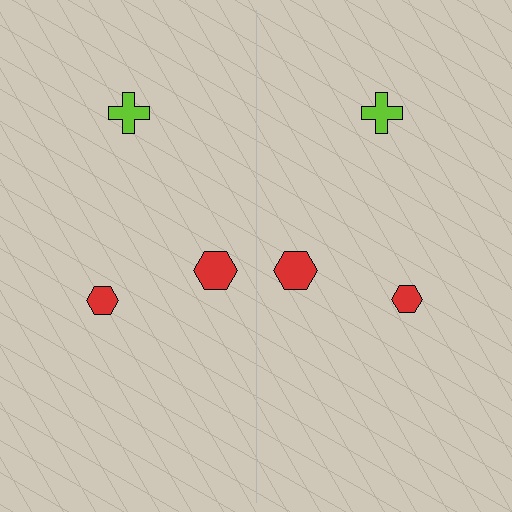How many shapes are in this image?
There are 6 shapes in this image.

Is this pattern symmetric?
Yes, this pattern has bilateral (reflection) symmetry.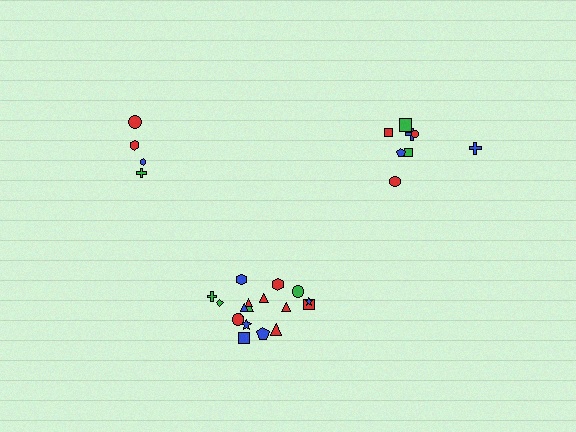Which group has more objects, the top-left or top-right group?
The top-right group.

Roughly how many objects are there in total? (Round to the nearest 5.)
Roughly 30 objects in total.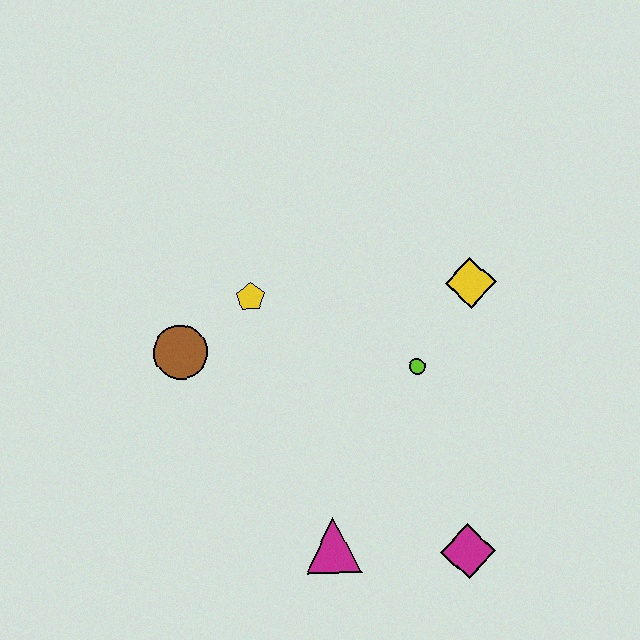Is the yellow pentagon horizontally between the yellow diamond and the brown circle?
Yes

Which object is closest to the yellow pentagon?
The brown circle is closest to the yellow pentagon.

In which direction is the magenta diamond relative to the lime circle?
The magenta diamond is below the lime circle.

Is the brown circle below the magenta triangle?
No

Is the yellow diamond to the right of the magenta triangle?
Yes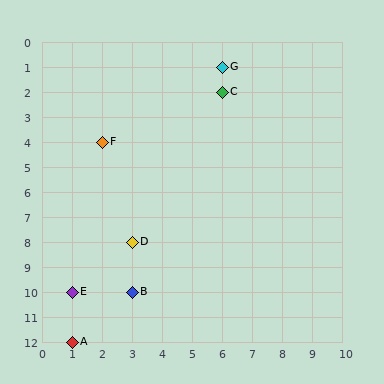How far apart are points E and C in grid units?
Points E and C are 5 columns and 8 rows apart (about 9.4 grid units diagonally).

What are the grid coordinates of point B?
Point B is at grid coordinates (3, 10).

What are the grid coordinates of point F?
Point F is at grid coordinates (2, 4).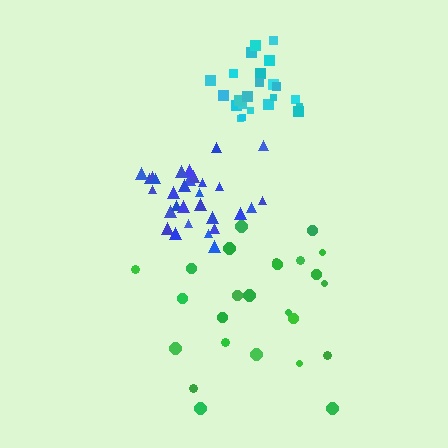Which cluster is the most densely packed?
Blue.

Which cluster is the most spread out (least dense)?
Green.